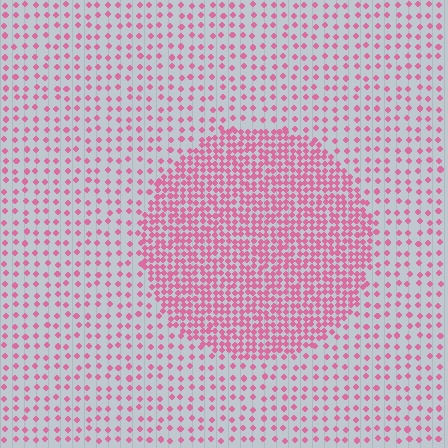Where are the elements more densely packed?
The elements are more densely packed inside the circle boundary.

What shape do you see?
I see a circle.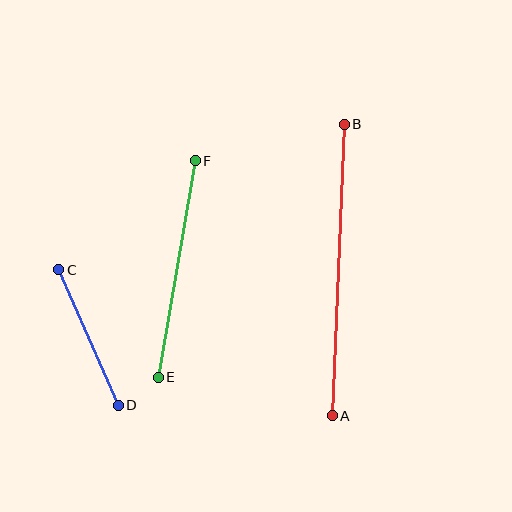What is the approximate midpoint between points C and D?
The midpoint is at approximately (89, 337) pixels.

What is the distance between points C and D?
The distance is approximately 148 pixels.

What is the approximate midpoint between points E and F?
The midpoint is at approximately (177, 269) pixels.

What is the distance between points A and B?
The distance is approximately 292 pixels.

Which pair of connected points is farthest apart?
Points A and B are farthest apart.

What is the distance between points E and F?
The distance is approximately 220 pixels.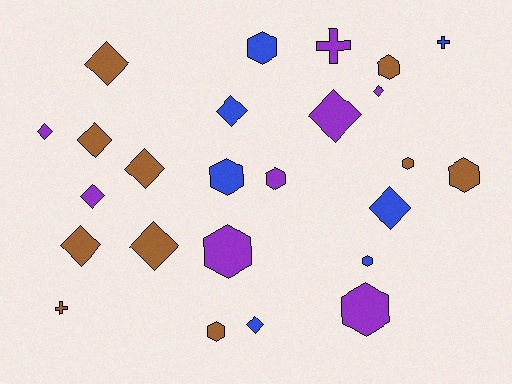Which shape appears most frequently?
Diamond, with 12 objects.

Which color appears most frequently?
Brown, with 10 objects.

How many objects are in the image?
There are 25 objects.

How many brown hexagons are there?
There are 4 brown hexagons.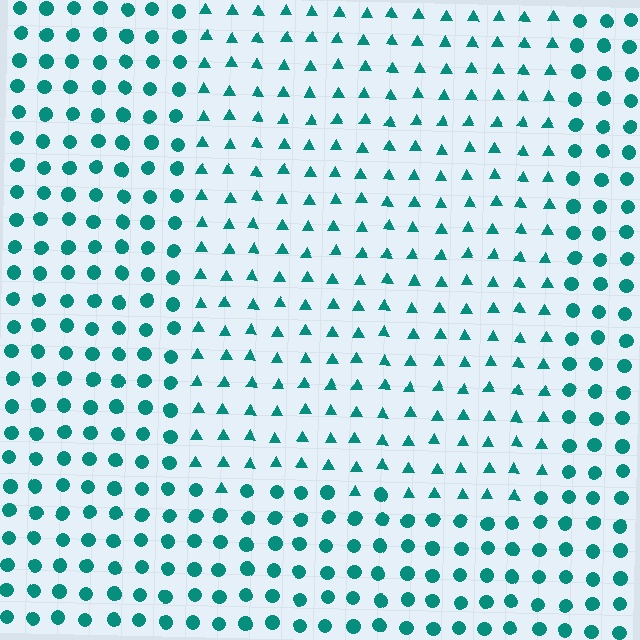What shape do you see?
I see a rectangle.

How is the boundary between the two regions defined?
The boundary is defined by a change in element shape: triangles inside vs. circles outside. All elements share the same color and spacing.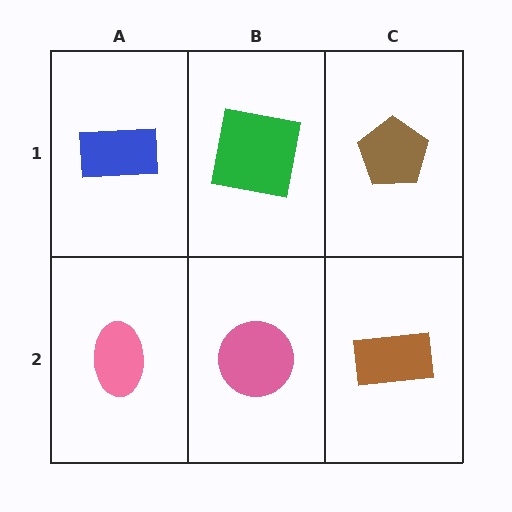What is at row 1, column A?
A blue rectangle.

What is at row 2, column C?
A brown rectangle.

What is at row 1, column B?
A green square.